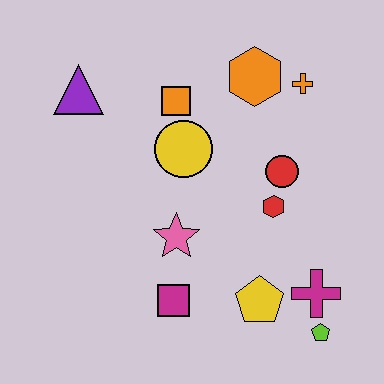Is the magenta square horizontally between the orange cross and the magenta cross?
No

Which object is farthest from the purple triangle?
The lime pentagon is farthest from the purple triangle.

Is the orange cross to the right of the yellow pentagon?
Yes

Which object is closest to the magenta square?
The pink star is closest to the magenta square.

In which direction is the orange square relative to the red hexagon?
The orange square is above the red hexagon.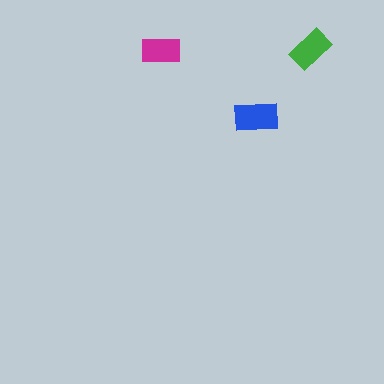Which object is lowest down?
The blue rectangle is bottommost.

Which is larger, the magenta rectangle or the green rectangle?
The green one.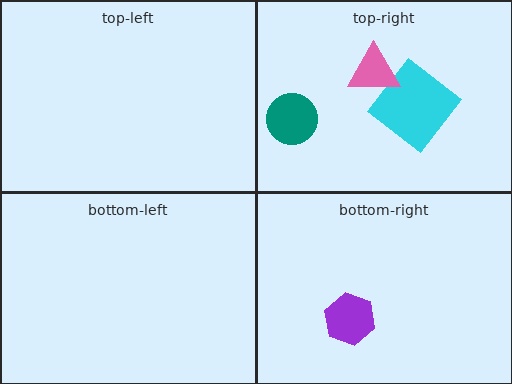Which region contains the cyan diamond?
The top-right region.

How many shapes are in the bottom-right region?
1.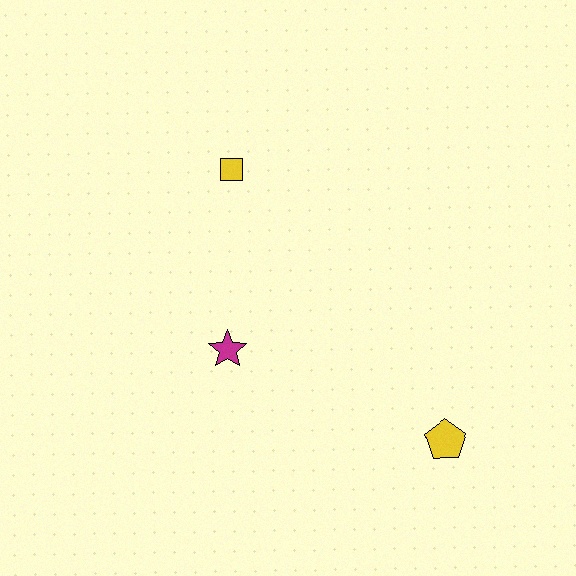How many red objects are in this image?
There are no red objects.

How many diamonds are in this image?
There are no diamonds.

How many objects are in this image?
There are 3 objects.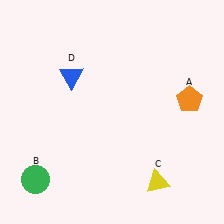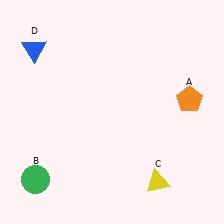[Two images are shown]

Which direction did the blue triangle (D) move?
The blue triangle (D) moved left.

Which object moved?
The blue triangle (D) moved left.